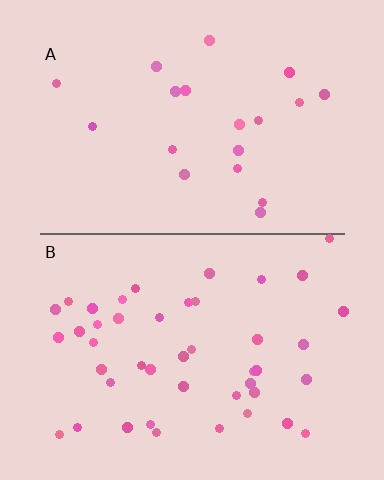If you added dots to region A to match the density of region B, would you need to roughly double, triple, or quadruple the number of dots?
Approximately double.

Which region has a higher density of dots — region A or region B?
B (the bottom).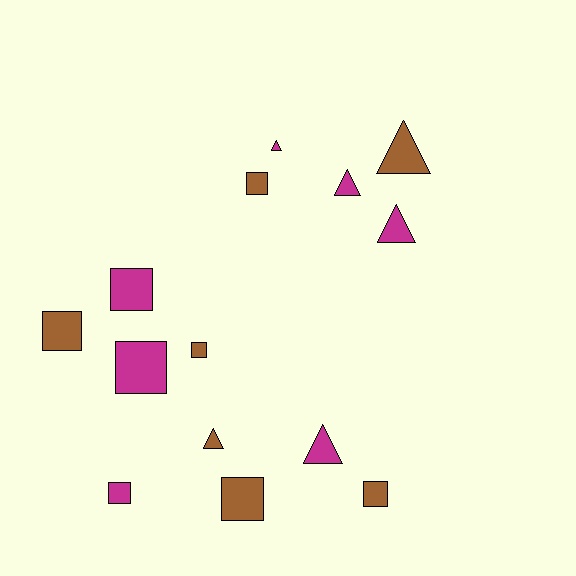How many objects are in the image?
There are 14 objects.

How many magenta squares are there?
There are 3 magenta squares.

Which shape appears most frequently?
Square, with 8 objects.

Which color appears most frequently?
Brown, with 7 objects.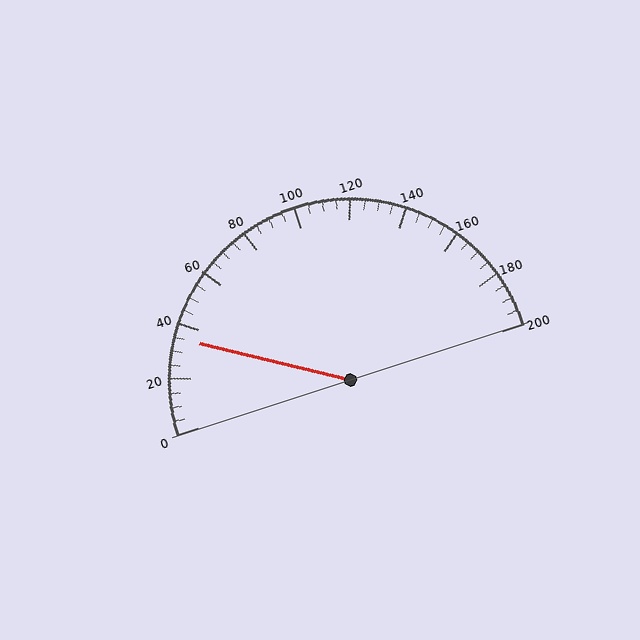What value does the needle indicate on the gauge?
The needle indicates approximately 35.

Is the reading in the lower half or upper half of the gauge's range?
The reading is in the lower half of the range (0 to 200).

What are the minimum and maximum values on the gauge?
The gauge ranges from 0 to 200.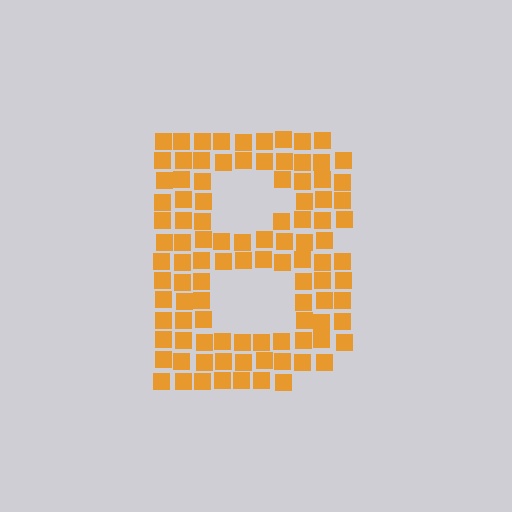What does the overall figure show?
The overall figure shows the letter B.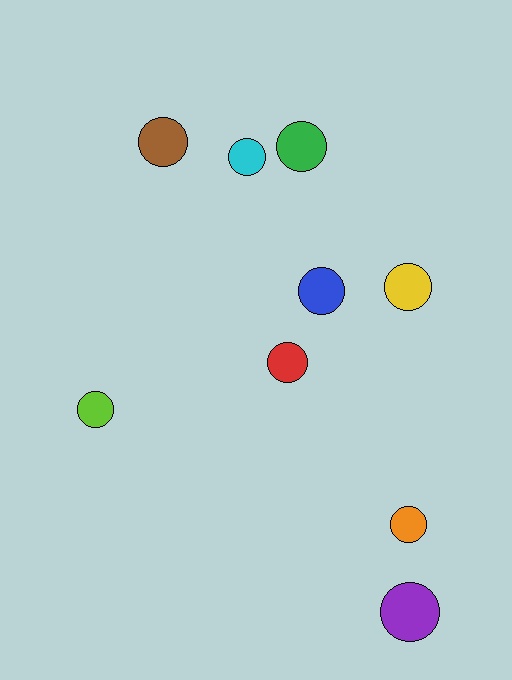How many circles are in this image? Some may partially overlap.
There are 9 circles.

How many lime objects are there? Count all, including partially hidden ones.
There is 1 lime object.